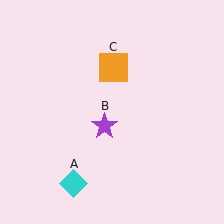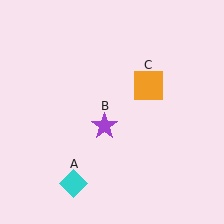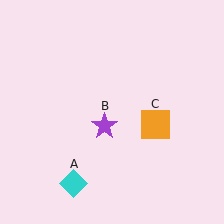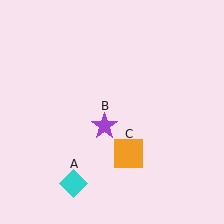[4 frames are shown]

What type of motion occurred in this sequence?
The orange square (object C) rotated clockwise around the center of the scene.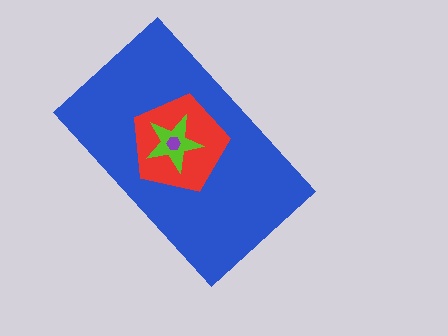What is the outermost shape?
The blue rectangle.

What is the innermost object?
The purple hexagon.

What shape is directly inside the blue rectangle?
The red pentagon.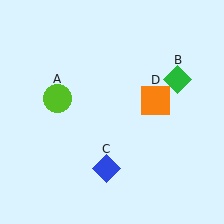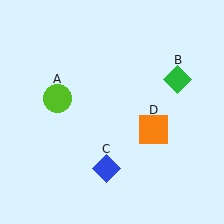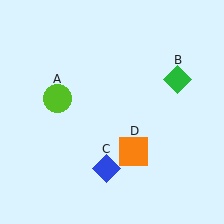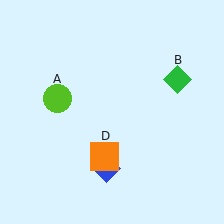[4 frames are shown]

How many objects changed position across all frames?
1 object changed position: orange square (object D).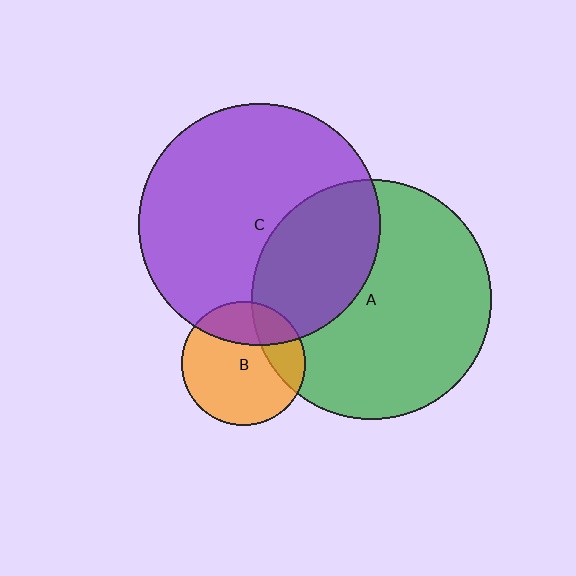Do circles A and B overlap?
Yes.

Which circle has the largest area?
Circle C (purple).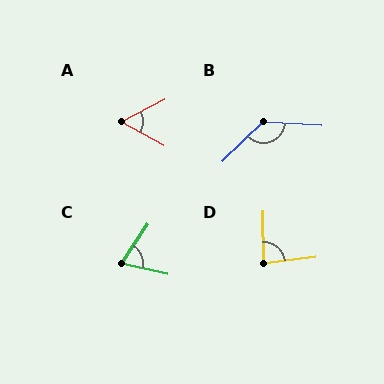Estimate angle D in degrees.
Approximately 83 degrees.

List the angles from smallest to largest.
A (56°), C (69°), D (83°), B (132°).